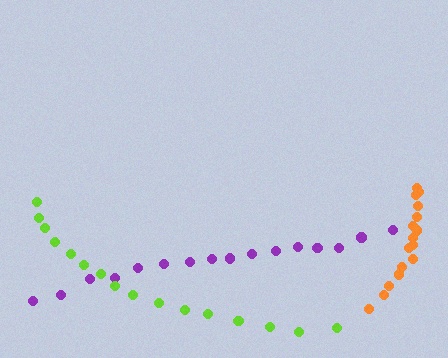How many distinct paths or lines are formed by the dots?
There are 3 distinct paths.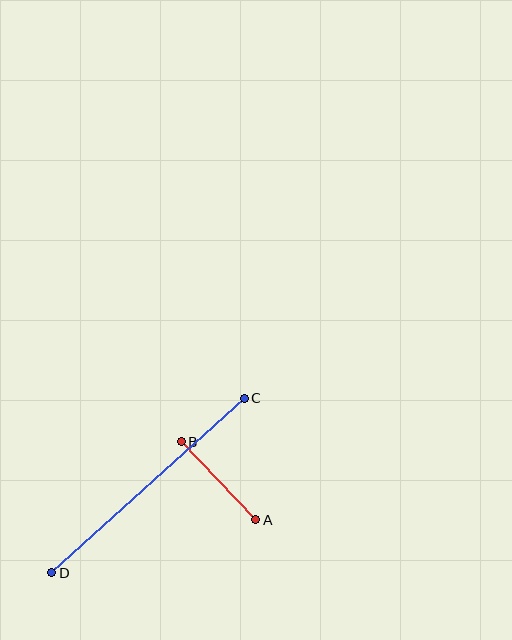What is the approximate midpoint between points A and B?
The midpoint is at approximately (219, 481) pixels.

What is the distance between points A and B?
The distance is approximately 107 pixels.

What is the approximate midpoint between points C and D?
The midpoint is at approximately (148, 485) pixels.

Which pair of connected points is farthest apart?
Points C and D are farthest apart.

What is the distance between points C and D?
The distance is approximately 260 pixels.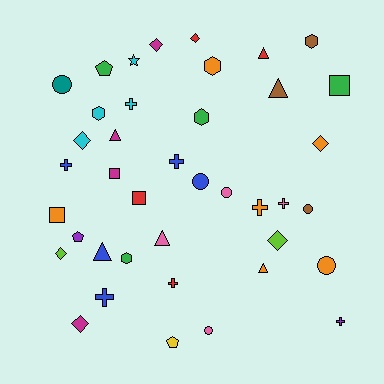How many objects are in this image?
There are 40 objects.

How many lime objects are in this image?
There are 2 lime objects.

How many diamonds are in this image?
There are 7 diamonds.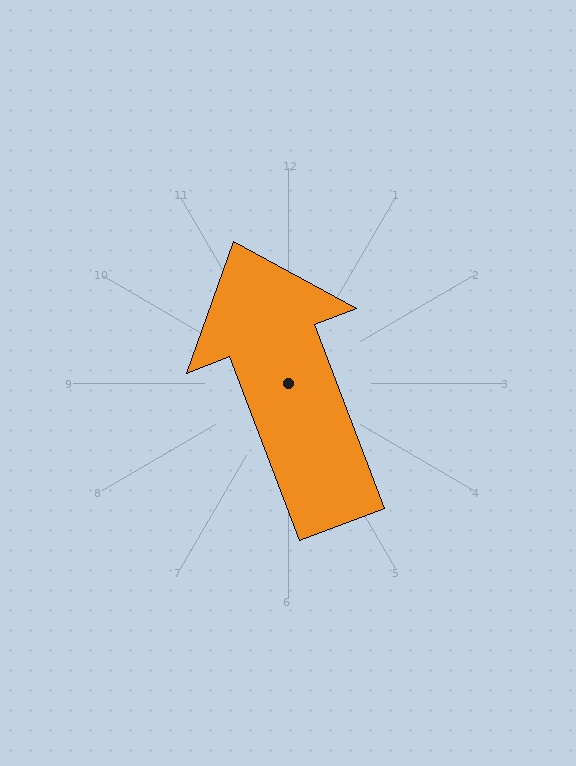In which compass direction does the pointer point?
North.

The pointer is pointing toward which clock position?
Roughly 11 o'clock.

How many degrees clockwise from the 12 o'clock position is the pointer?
Approximately 339 degrees.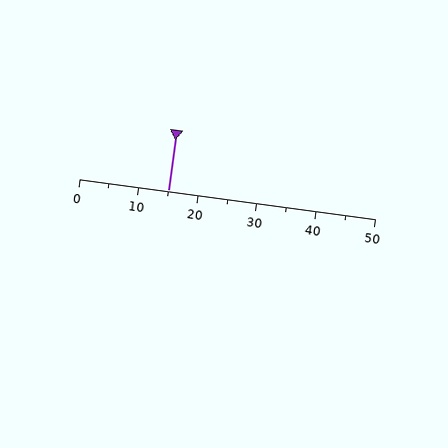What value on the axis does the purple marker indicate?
The marker indicates approximately 15.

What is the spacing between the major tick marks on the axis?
The major ticks are spaced 10 apart.